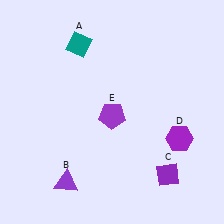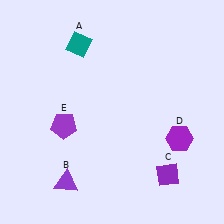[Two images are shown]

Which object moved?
The purple pentagon (E) moved left.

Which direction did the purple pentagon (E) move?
The purple pentagon (E) moved left.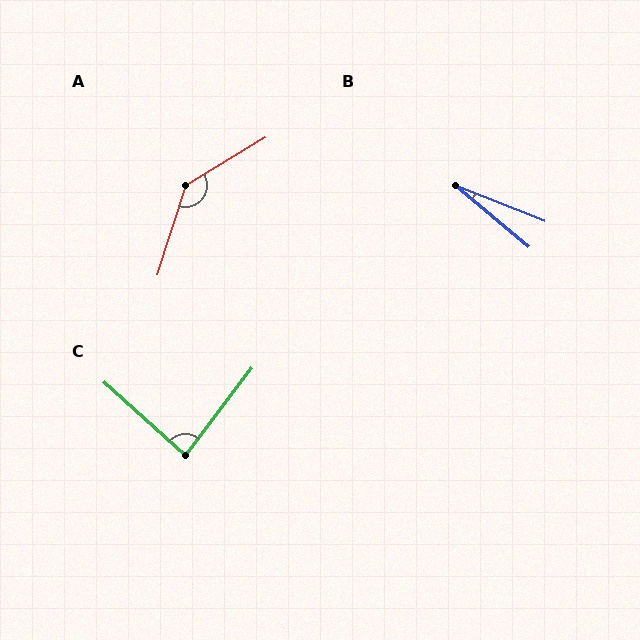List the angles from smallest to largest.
B (18°), C (85°), A (139°).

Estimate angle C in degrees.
Approximately 85 degrees.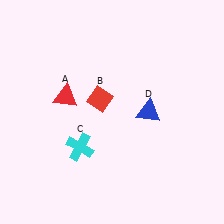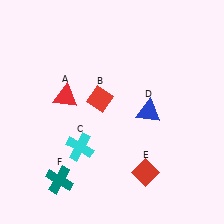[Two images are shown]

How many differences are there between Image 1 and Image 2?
There are 2 differences between the two images.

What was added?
A red diamond (E), a teal cross (F) were added in Image 2.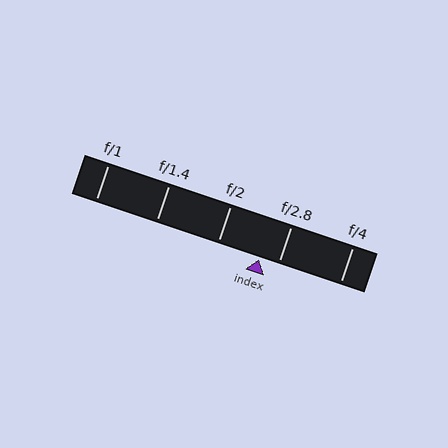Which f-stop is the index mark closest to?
The index mark is closest to f/2.8.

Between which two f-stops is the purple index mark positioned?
The index mark is between f/2 and f/2.8.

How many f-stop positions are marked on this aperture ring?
There are 5 f-stop positions marked.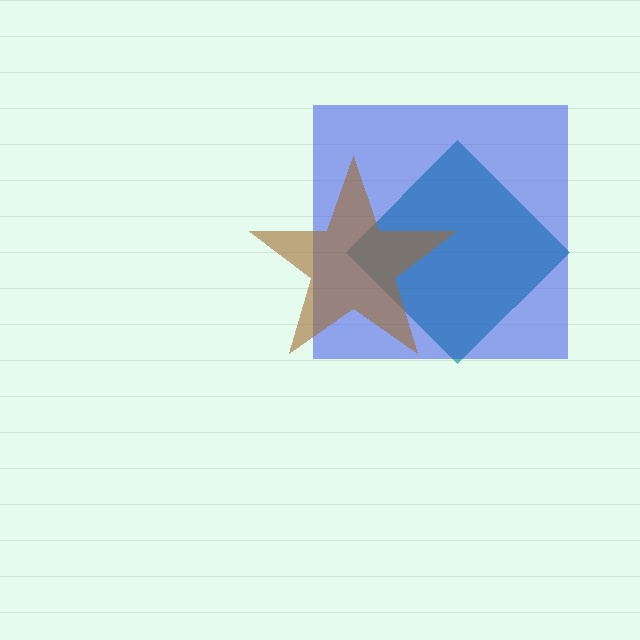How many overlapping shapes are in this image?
There are 3 overlapping shapes in the image.